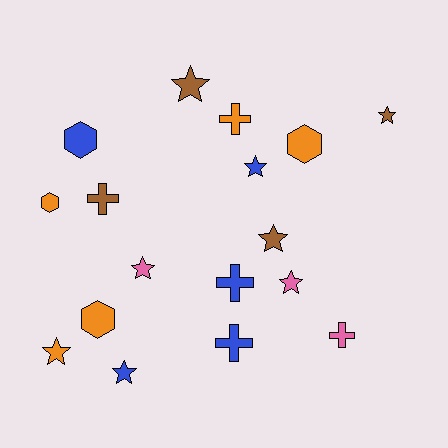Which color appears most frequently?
Blue, with 5 objects.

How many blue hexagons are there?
There is 1 blue hexagon.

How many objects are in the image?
There are 17 objects.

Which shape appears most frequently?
Star, with 8 objects.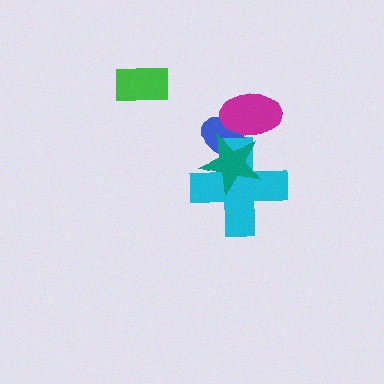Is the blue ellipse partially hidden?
Yes, it is partially covered by another shape.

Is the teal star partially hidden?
Yes, it is partially covered by another shape.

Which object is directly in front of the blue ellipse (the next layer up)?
The cyan cross is directly in front of the blue ellipse.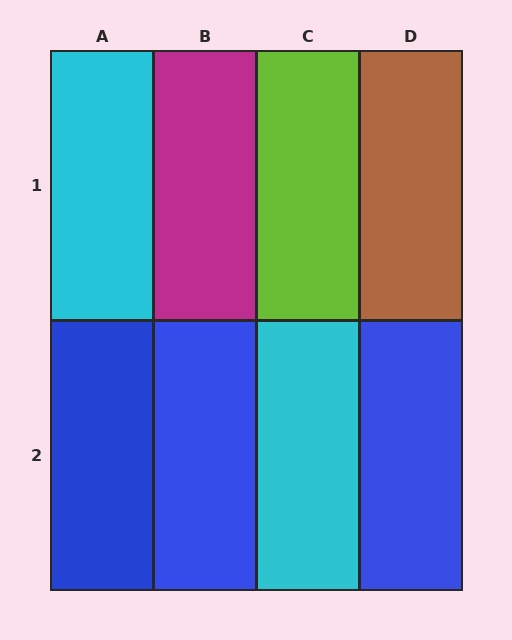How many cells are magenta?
1 cell is magenta.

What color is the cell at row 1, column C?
Lime.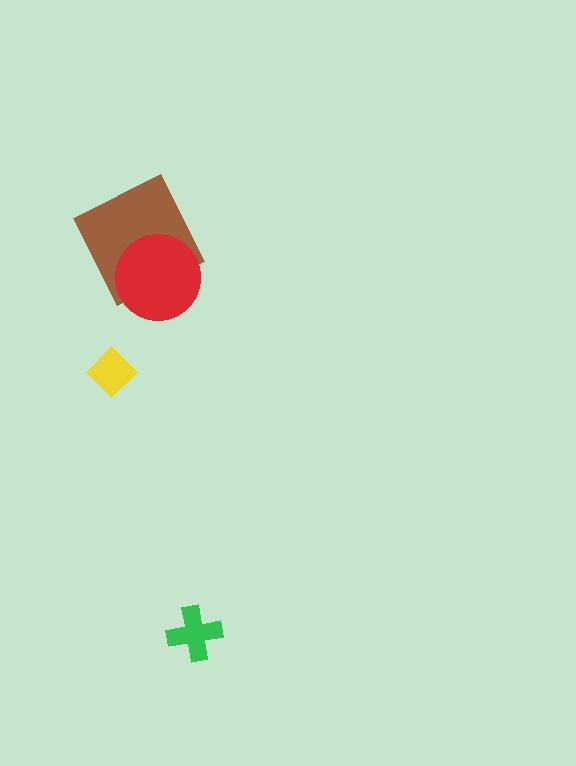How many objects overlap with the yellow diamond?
0 objects overlap with the yellow diamond.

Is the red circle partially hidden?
No, no other shape covers it.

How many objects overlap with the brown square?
1 object overlaps with the brown square.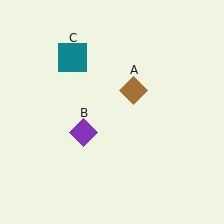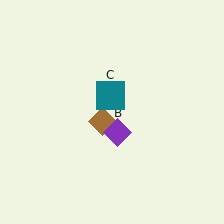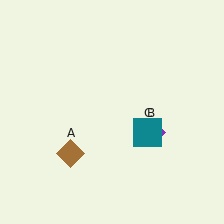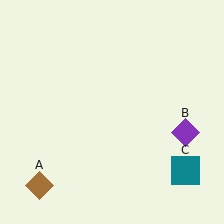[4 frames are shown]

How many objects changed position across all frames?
3 objects changed position: brown diamond (object A), purple diamond (object B), teal square (object C).